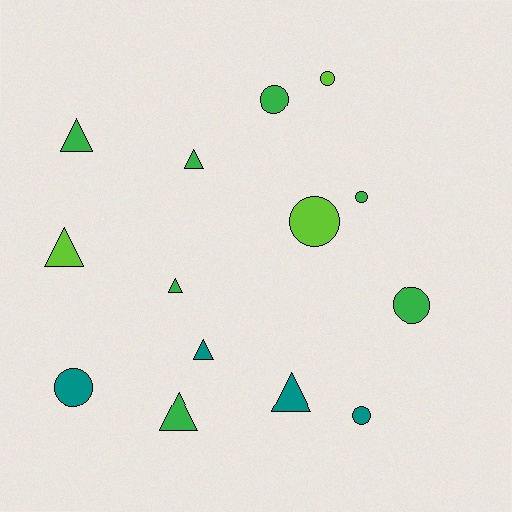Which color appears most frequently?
Green, with 7 objects.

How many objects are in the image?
There are 14 objects.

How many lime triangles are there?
There is 1 lime triangle.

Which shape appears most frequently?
Triangle, with 7 objects.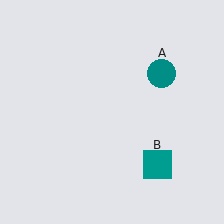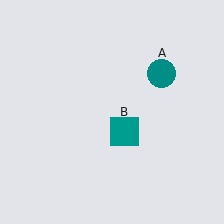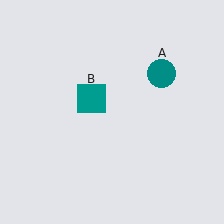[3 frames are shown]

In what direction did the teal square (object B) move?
The teal square (object B) moved up and to the left.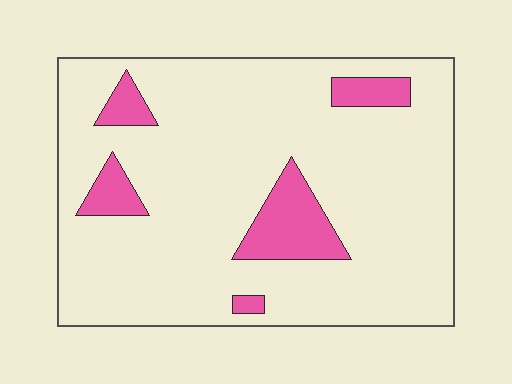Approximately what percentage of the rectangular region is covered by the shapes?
Approximately 15%.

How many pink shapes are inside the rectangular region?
5.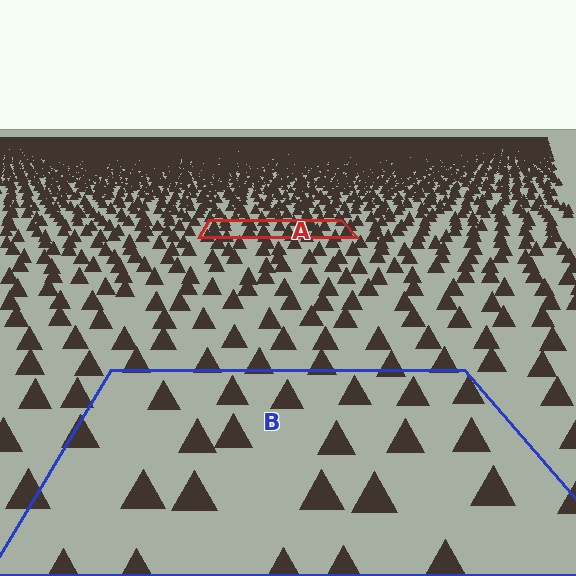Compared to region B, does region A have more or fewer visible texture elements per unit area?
Region A has more texture elements per unit area — they are packed more densely because it is farther away.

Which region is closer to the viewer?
Region B is closer. The texture elements there are larger and more spread out.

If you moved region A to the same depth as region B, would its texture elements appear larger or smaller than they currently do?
They would appear larger. At a closer depth, the same texture elements are projected at a bigger on-screen size.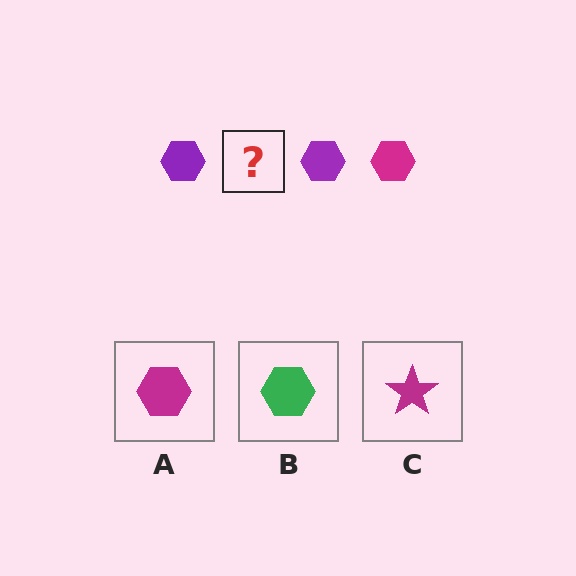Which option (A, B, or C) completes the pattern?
A.